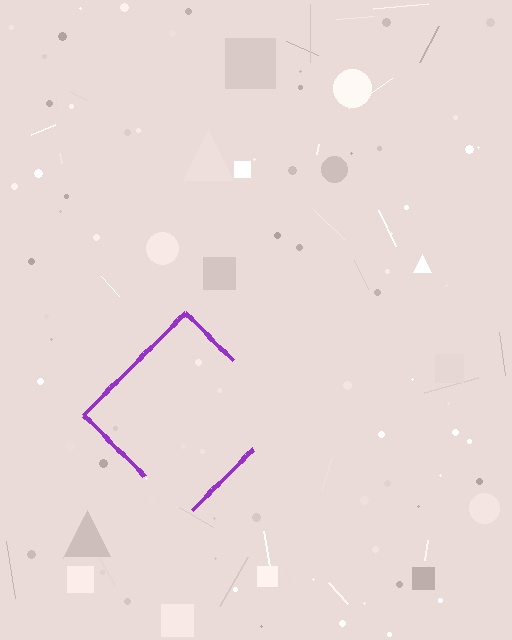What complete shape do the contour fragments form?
The contour fragments form a diamond.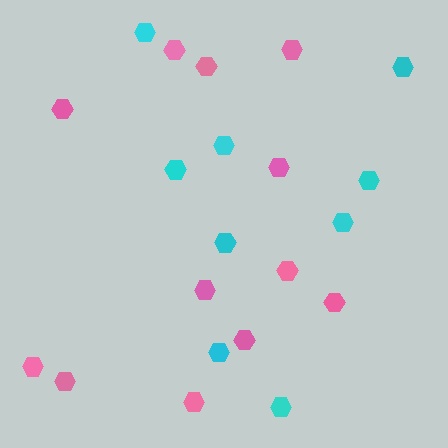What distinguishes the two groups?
There are 2 groups: one group of pink hexagons (12) and one group of cyan hexagons (9).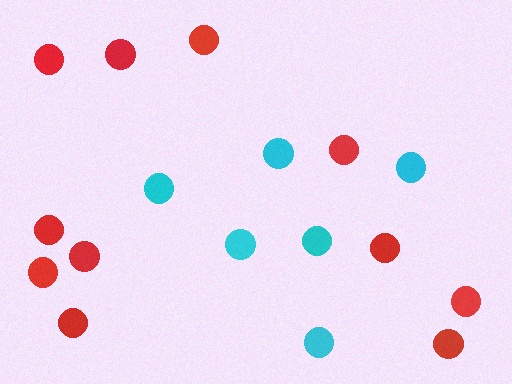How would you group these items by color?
There are 2 groups: one group of cyan circles (6) and one group of red circles (11).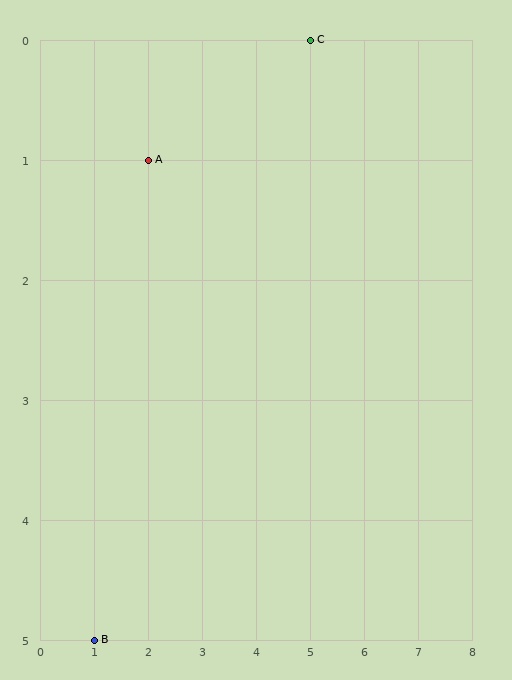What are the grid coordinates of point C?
Point C is at grid coordinates (5, 0).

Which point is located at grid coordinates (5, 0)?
Point C is at (5, 0).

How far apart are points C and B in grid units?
Points C and B are 4 columns and 5 rows apart (about 6.4 grid units diagonally).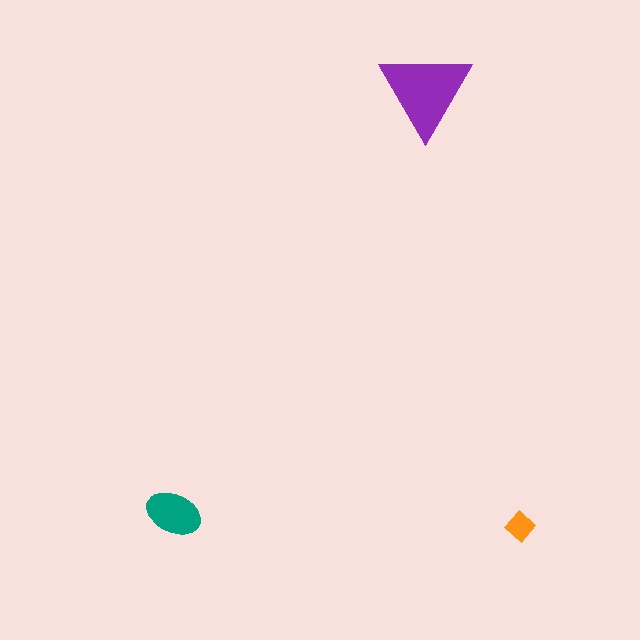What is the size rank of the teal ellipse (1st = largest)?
2nd.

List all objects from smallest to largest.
The orange diamond, the teal ellipse, the purple triangle.